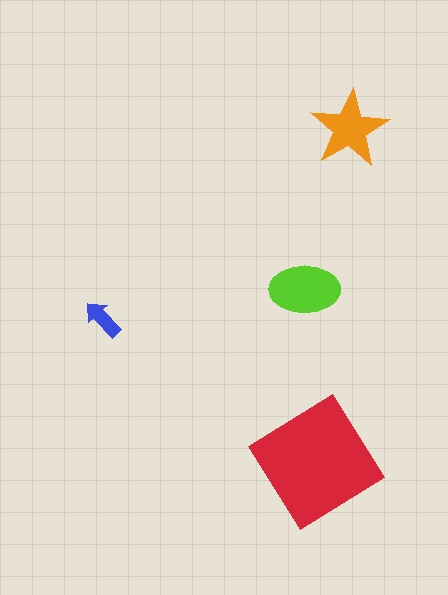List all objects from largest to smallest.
The red diamond, the lime ellipse, the orange star, the blue arrow.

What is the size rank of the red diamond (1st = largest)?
1st.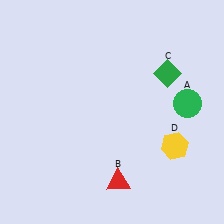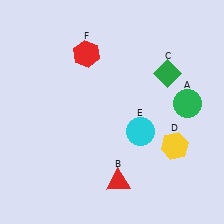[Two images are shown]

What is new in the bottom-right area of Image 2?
A cyan circle (E) was added in the bottom-right area of Image 2.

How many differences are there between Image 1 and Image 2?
There are 2 differences between the two images.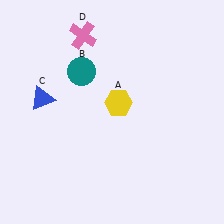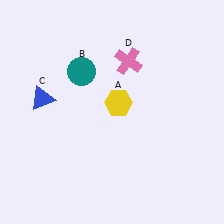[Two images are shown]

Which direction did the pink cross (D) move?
The pink cross (D) moved right.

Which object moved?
The pink cross (D) moved right.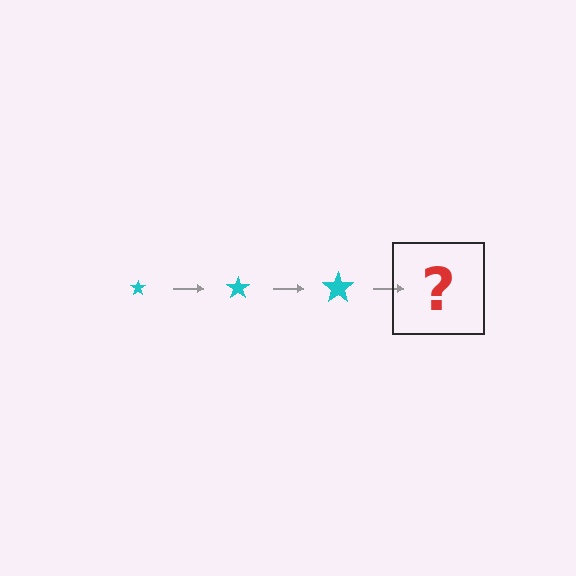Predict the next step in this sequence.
The next step is a cyan star, larger than the previous one.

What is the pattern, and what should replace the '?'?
The pattern is that the star gets progressively larger each step. The '?' should be a cyan star, larger than the previous one.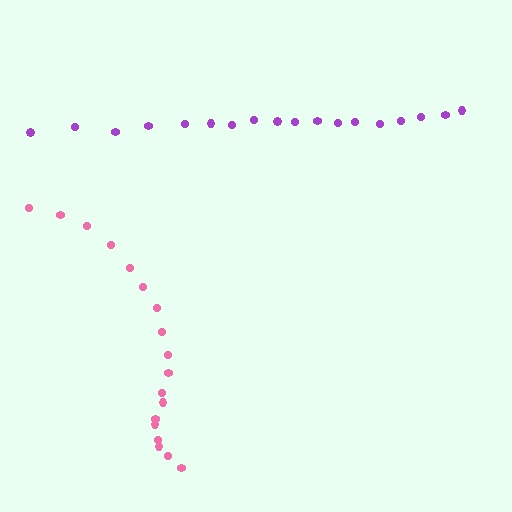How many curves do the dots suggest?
There are 2 distinct paths.